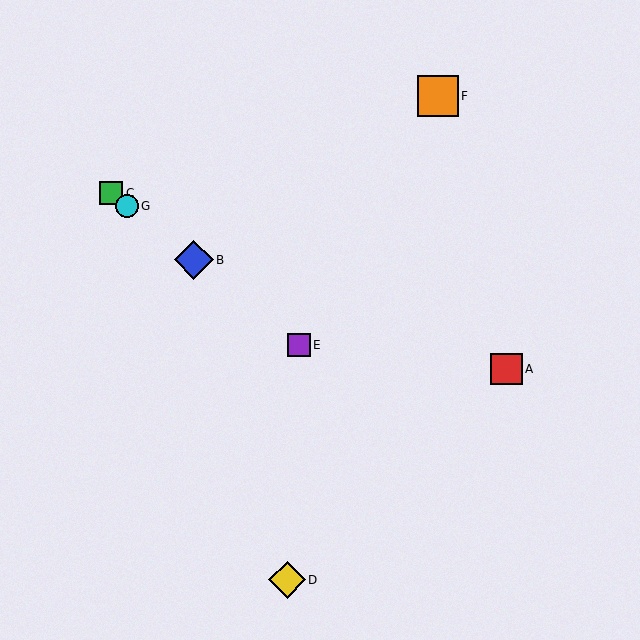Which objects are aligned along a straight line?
Objects B, C, E, G are aligned along a straight line.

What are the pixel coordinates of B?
Object B is at (194, 260).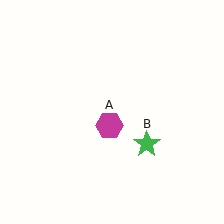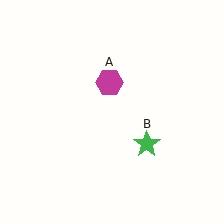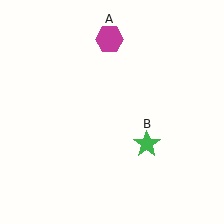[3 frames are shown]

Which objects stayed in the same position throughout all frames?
Green star (object B) remained stationary.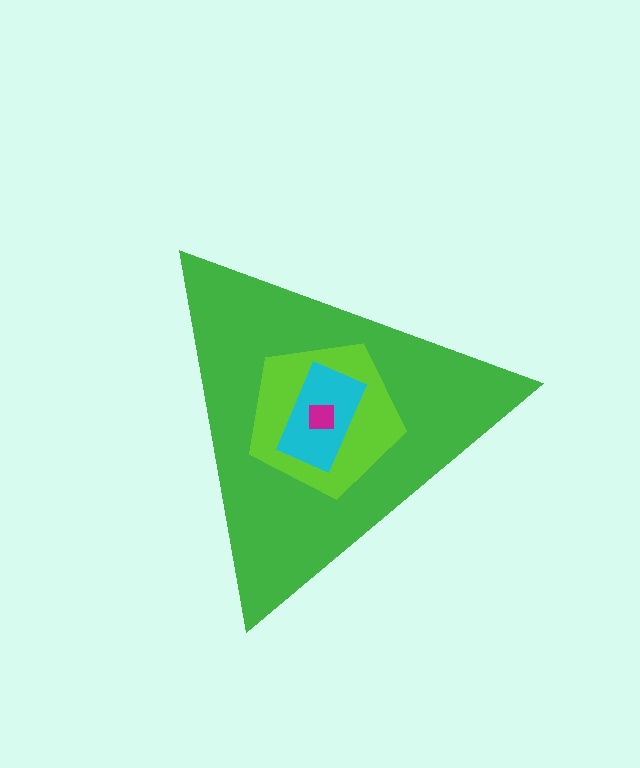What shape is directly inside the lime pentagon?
The cyan rectangle.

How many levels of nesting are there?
4.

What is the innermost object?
The magenta square.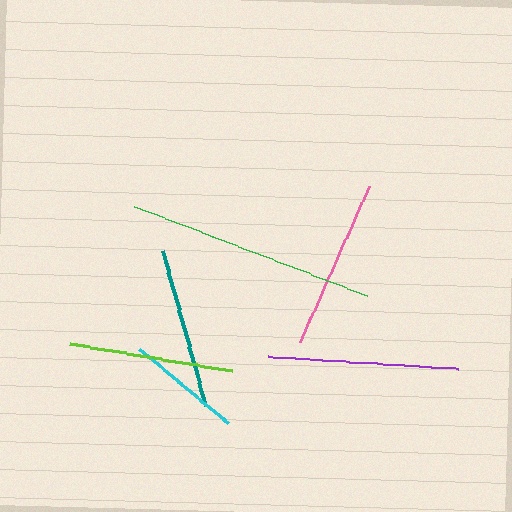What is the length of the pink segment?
The pink segment is approximately 171 pixels long.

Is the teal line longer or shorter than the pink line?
The pink line is longer than the teal line.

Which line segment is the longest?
The green line is the longest at approximately 249 pixels.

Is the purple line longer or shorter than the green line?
The green line is longer than the purple line.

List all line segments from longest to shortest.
From longest to shortest: green, purple, pink, lime, teal, cyan.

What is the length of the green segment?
The green segment is approximately 249 pixels long.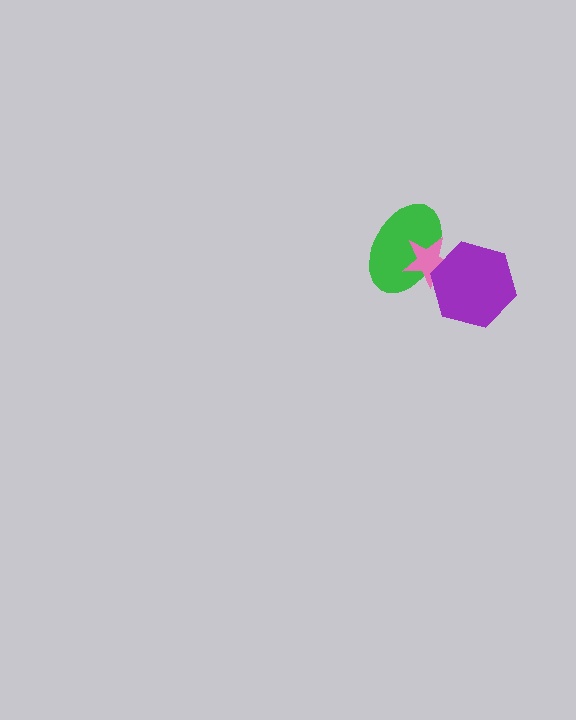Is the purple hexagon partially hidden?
No, no other shape covers it.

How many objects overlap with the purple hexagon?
2 objects overlap with the purple hexagon.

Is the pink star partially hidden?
Yes, it is partially covered by another shape.